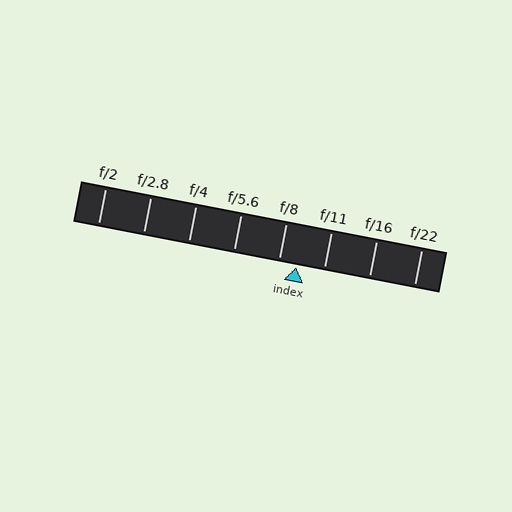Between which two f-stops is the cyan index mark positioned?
The index mark is between f/8 and f/11.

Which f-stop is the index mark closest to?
The index mark is closest to f/8.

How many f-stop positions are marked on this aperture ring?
There are 8 f-stop positions marked.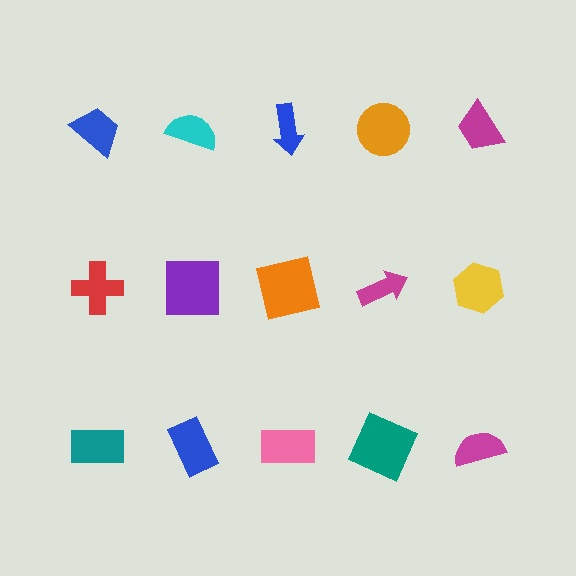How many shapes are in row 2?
5 shapes.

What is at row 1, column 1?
A blue trapezoid.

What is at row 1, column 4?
An orange circle.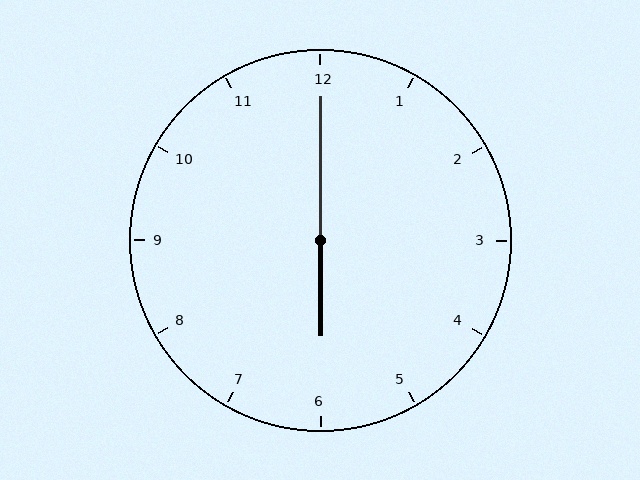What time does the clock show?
6:00.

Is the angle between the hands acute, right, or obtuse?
It is obtuse.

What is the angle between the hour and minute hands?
Approximately 180 degrees.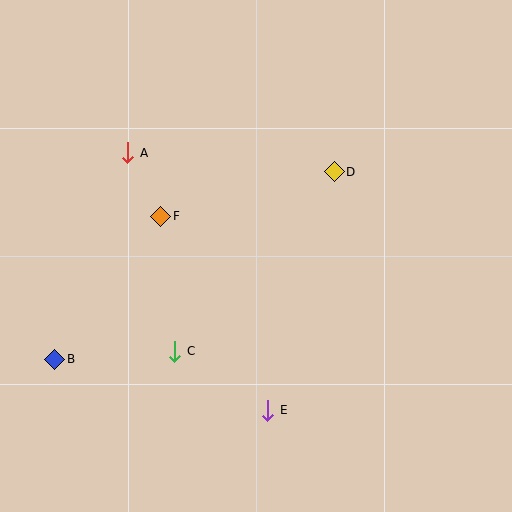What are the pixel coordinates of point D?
Point D is at (334, 172).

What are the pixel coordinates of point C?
Point C is at (175, 351).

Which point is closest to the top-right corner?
Point D is closest to the top-right corner.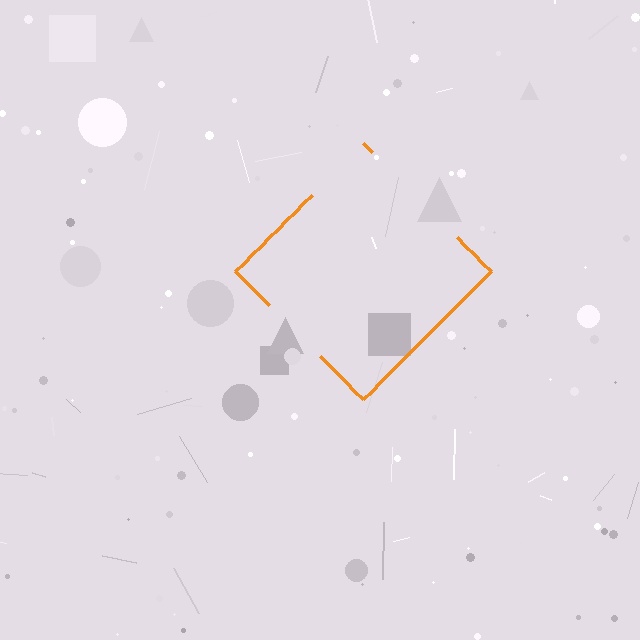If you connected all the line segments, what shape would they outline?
They would outline a diamond.